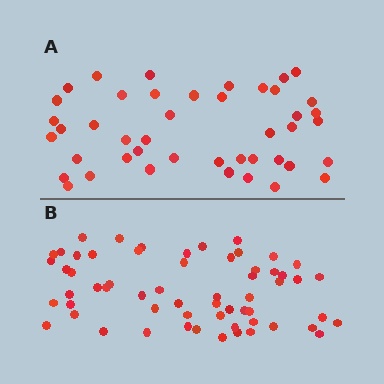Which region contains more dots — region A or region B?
Region B (the bottom region) has more dots.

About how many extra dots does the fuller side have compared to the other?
Region B has approximately 15 more dots than region A.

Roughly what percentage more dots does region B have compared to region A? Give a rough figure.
About 35% more.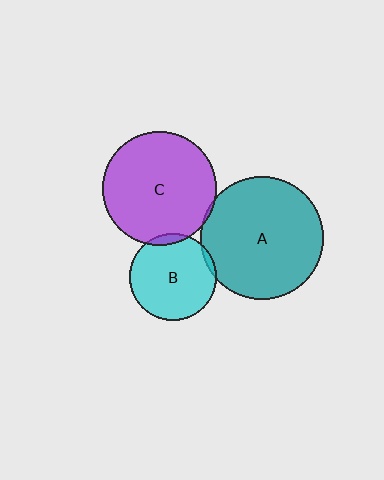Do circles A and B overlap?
Yes.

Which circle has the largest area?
Circle A (teal).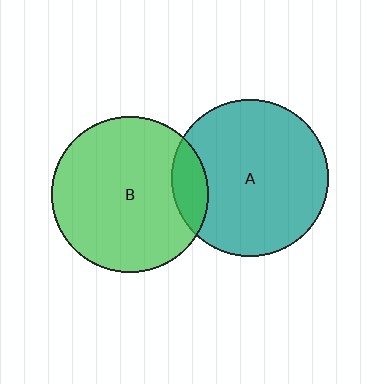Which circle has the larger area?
Circle A (teal).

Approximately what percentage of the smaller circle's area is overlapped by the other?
Approximately 15%.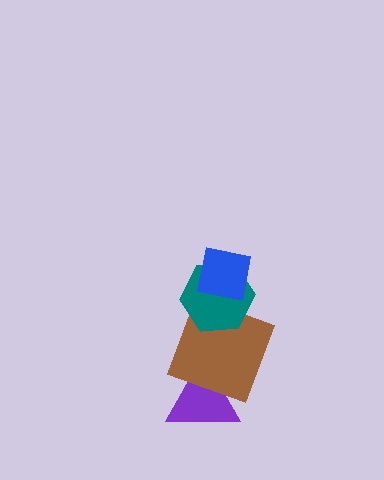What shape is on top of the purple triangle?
The brown square is on top of the purple triangle.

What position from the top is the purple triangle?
The purple triangle is 4th from the top.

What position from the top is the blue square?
The blue square is 1st from the top.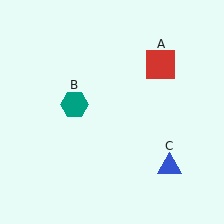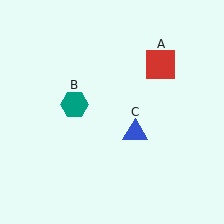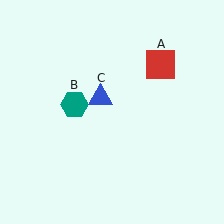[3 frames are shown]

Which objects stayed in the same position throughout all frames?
Red square (object A) and teal hexagon (object B) remained stationary.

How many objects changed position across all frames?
1 object changed position: blue triangle (object C).